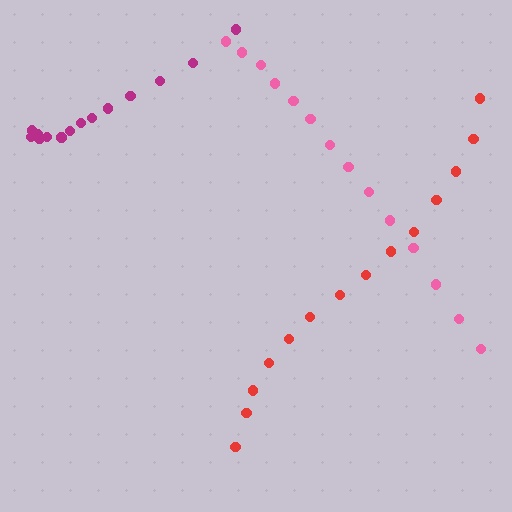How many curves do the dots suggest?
There are 3 distinct paths.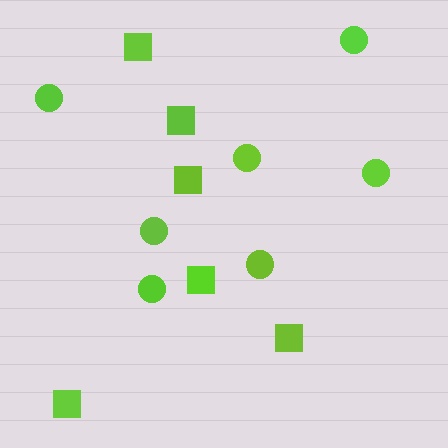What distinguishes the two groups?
There are 2 groups: one group of circles (7) and one group of squares (6).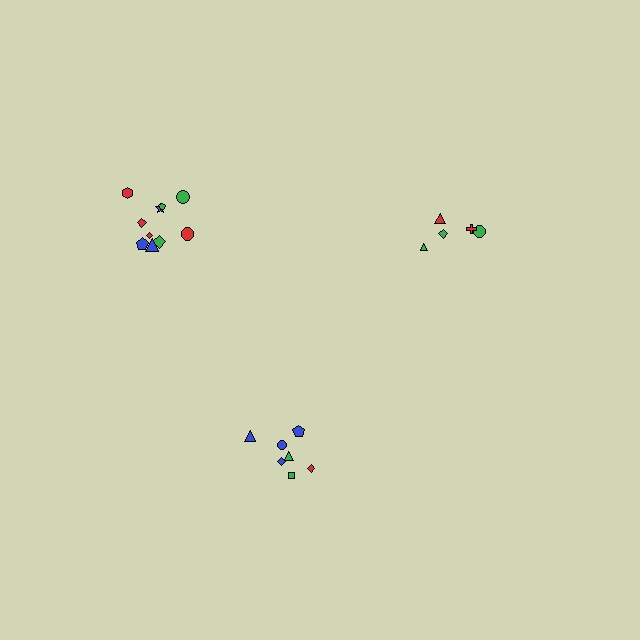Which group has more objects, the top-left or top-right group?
The top-left group.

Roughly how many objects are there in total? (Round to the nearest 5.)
Roughly 20 objects in total.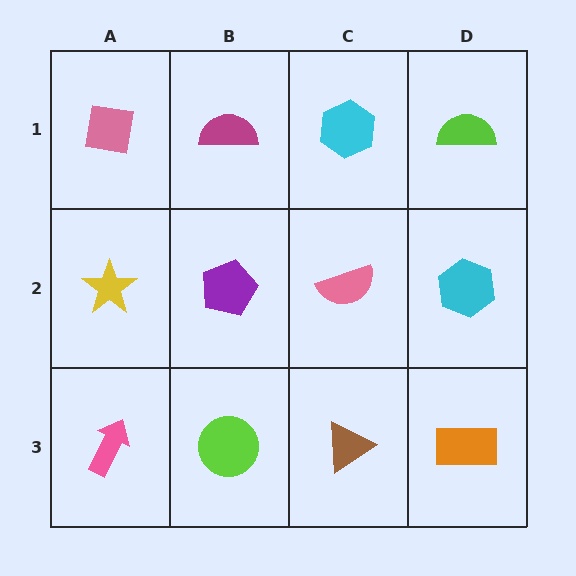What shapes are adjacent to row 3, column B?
A purple pentagon (row 2, column B), a pink arrow (row 3, column A), a brown triangle (row 3, column C).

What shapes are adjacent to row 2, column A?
A pink square (row 1, column A), a pink arrow (row 3, column A), a purple pentagon (row 2, column B).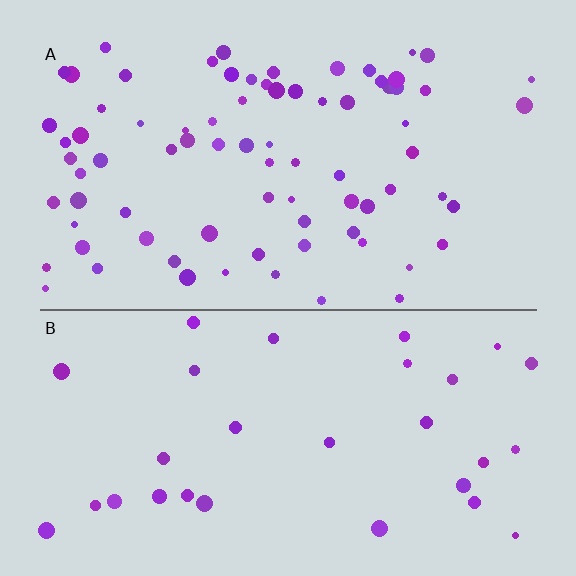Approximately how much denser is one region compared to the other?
Approximately 2.6× — region A over region B.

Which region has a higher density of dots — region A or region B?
A (the top).